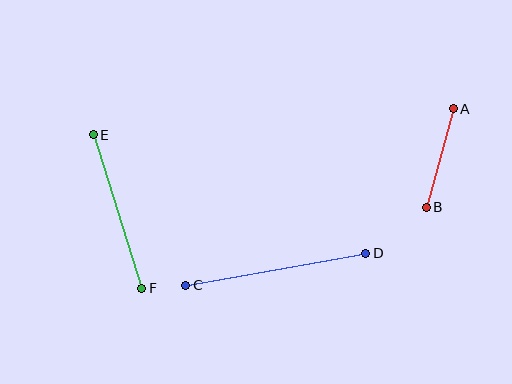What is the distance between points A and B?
The distance is approximately 102 pixels.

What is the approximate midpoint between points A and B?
The midpoint is at approximately (440, 158) pixels.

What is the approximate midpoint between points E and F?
The midpoint is at approximately (118, 211) pixels.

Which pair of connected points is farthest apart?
Points C and D are farthest apart.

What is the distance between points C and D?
The distance is approximately 183 pixels.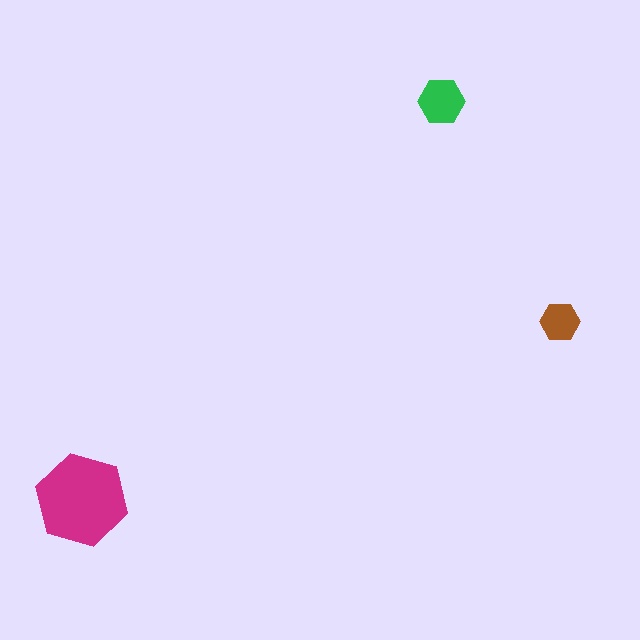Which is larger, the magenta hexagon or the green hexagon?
The magenta one.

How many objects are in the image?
There are 3 objects in the image.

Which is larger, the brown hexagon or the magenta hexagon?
The magenta one.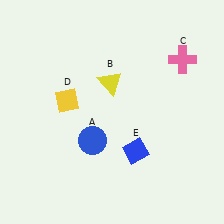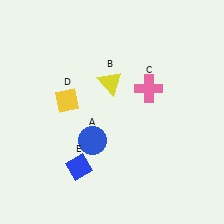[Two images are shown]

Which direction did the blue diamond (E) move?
The blue diamond (E) moved left.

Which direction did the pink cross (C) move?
The pink cross (C) moved left.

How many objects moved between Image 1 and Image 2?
2 objects moved between the two images.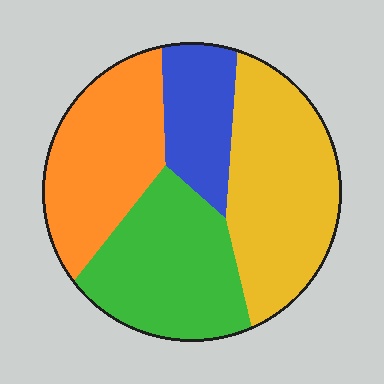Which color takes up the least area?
Blue, at roughly 15%.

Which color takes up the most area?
Yellow, at roughly 30%.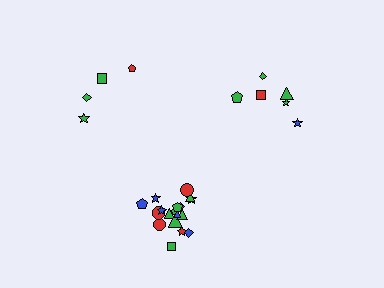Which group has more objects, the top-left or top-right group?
The top-right group.